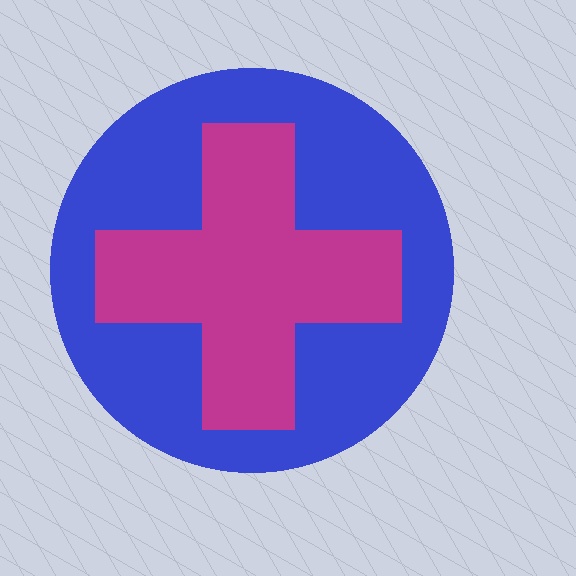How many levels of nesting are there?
2.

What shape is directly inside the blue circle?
The magenta cross.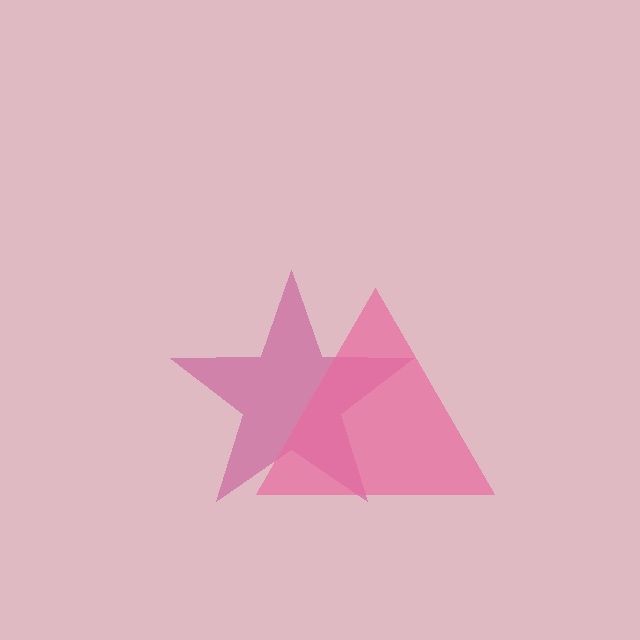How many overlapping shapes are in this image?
There are 2 overlapping shapes in the image.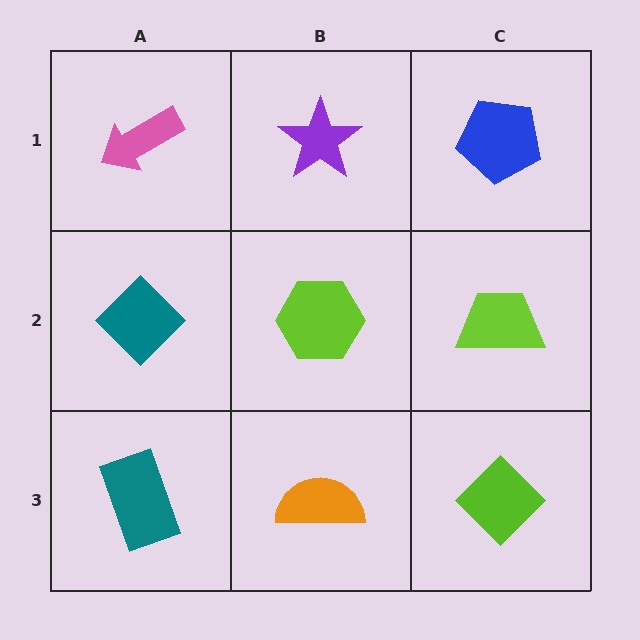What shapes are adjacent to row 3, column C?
A lime trapezoid (row 2, column C), an orange semicircle (row 3, column B).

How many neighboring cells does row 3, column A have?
2.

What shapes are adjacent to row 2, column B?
A purple star (row 1, column B), an orange semicircle (row 3, column B), a teal diamond (row 2, column A), a lime trapezoid (row 2, column C).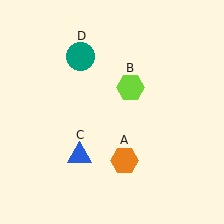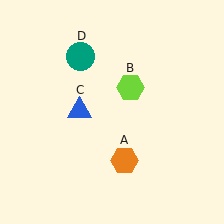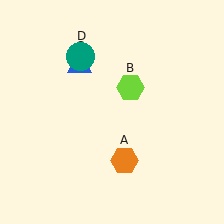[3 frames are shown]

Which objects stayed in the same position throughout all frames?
Orange hexagon (object A) and lime hexagon (object B) and teal circle (object D) remained stationary.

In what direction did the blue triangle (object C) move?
The blue triangle (object C) moved up.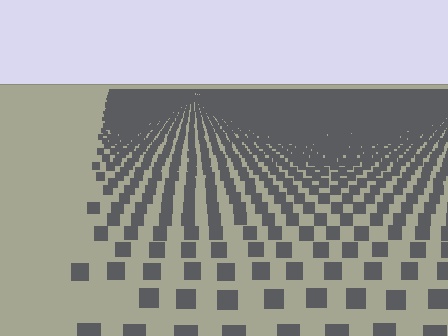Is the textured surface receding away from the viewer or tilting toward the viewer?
The surface is receding away from the viewer. Texture elements get smaller and denser toward the top.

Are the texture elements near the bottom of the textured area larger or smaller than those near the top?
Larger. Near the bottom, elements are closer to the viewer and appear at a bigger on-screen size.